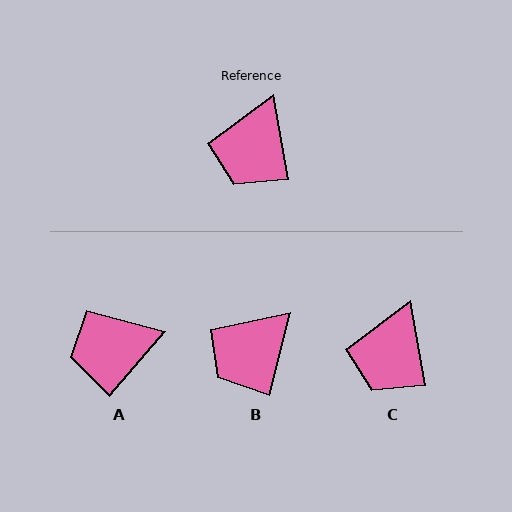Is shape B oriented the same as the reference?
No, it is off by about 24 degrees.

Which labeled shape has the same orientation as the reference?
C.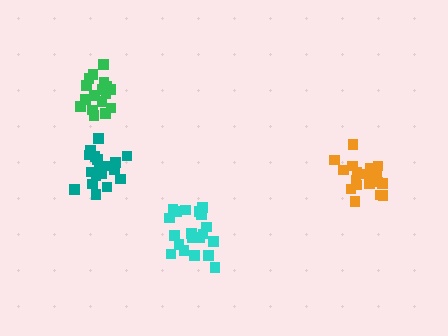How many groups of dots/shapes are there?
There are 4 groups.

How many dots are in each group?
Group 1: 19 dots, Group 2: 18 dots, Group 3: 20 dots, Group 4: 18 dots (75 total).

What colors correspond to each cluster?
The clusters are colored: orange, teal, cyan, green.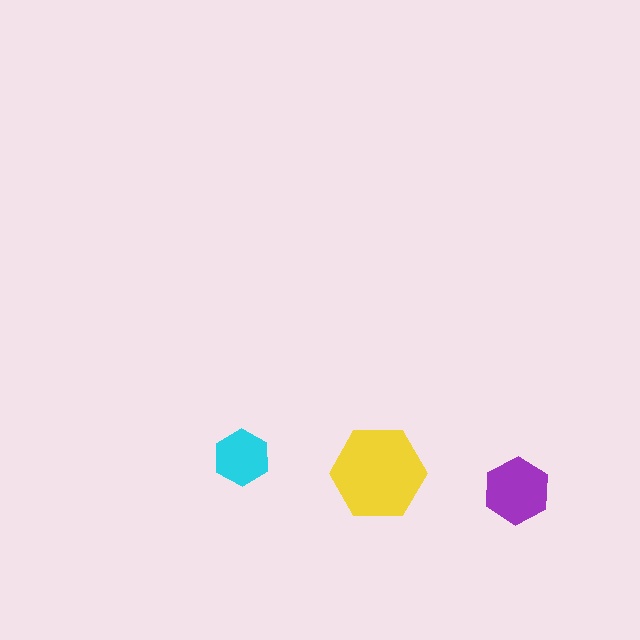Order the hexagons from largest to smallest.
the yellow one, the purple one, the cyan one.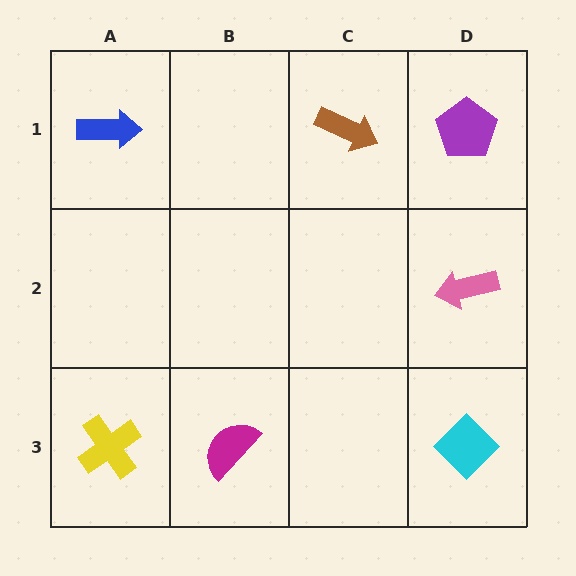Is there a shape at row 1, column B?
No, that cell is empty.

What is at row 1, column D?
A purple pentagon.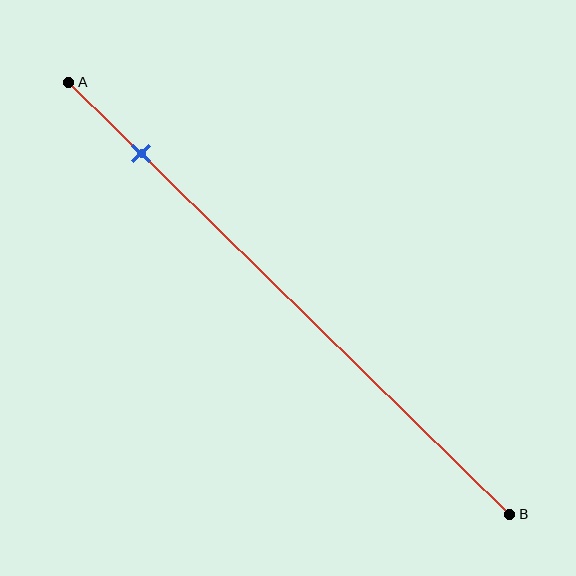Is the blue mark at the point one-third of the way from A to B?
No, the mark is at about 15% from A, not at the 33% one-third point.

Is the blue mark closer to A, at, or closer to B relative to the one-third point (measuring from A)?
The blue mark is closer to point A than the one-third point of segment AB.